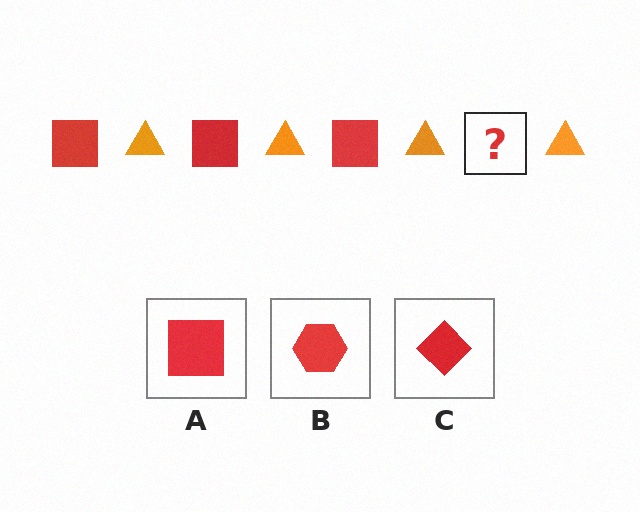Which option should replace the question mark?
Option A.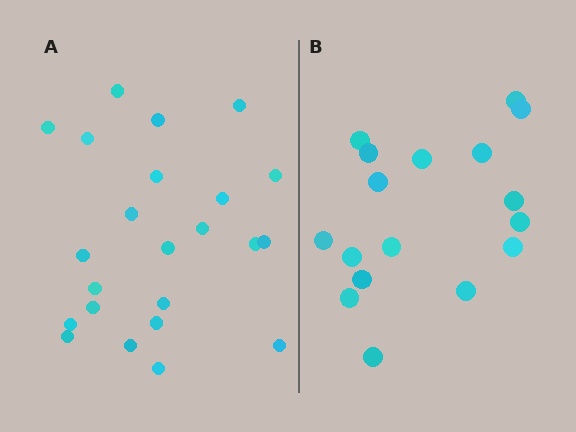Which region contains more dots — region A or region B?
Region A (the left region) has more dots.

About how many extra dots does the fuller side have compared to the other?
Region A has about 6 more dots than region B.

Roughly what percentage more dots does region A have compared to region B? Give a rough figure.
About 35% more.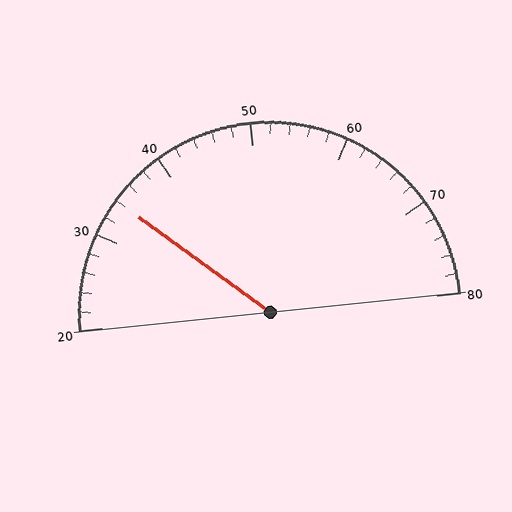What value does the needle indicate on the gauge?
The needle indicates approximately 34.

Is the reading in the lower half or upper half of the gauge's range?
The reading is in the lower half of the range (20 to 80).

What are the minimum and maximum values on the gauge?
The gauge ranges from 20 to 80.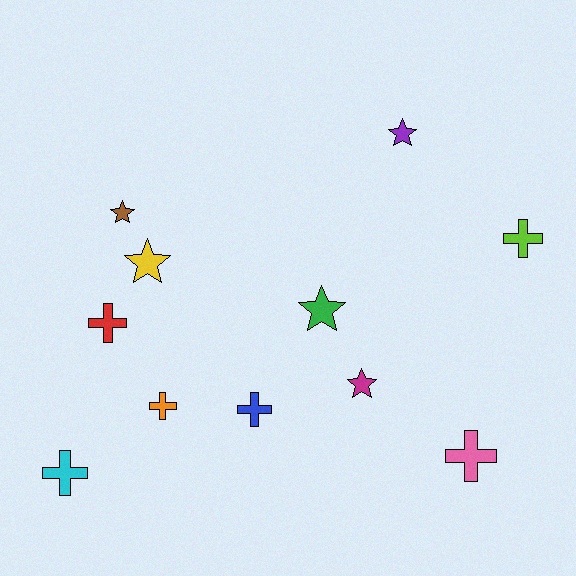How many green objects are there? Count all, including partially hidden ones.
There is 1 green object.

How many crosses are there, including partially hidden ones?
There are 6 crosses.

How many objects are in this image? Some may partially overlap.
There are 11 objects.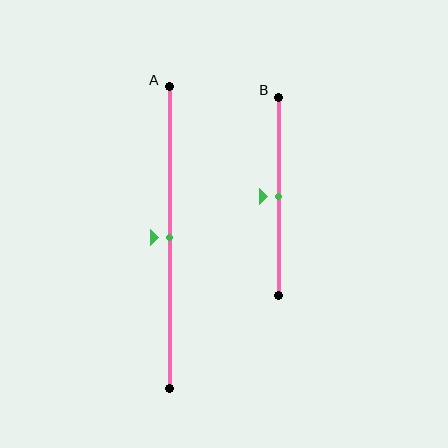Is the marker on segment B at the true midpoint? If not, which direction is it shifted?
Yes, the marker on segment B is at the true midpoint.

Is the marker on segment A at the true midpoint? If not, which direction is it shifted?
Yes, the marker on segment A is at the true midpoint.